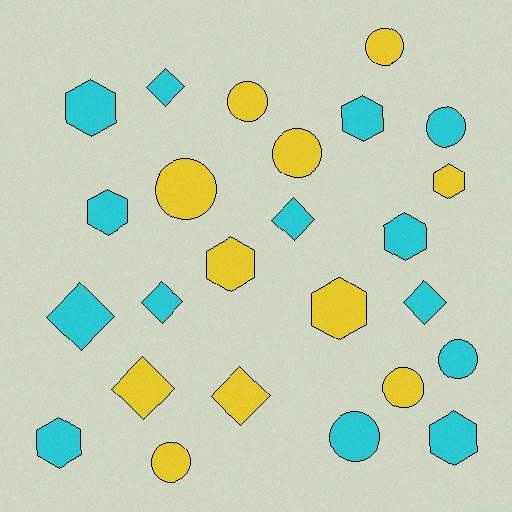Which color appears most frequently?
Cyan, with 14 objects.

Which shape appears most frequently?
Circle, with 9 objects.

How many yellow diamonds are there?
There are 2 yellow diamonds.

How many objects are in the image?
There are 25 objects.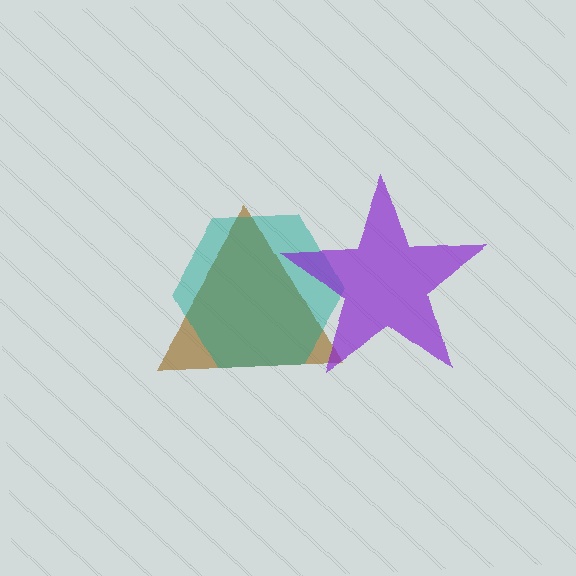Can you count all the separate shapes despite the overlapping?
Yes, there are 3 separate shapes.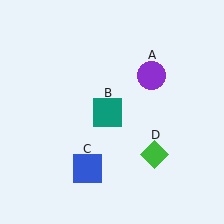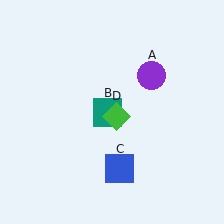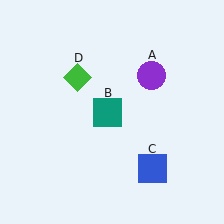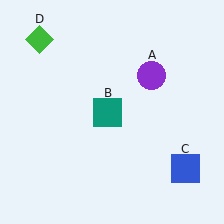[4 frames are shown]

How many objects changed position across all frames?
2 objects changed position: blue square (object C), green diamond (object D).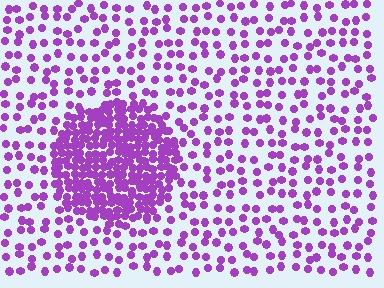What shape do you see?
I see a circle.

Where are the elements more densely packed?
The elements are more densely packed inside the circle boundary.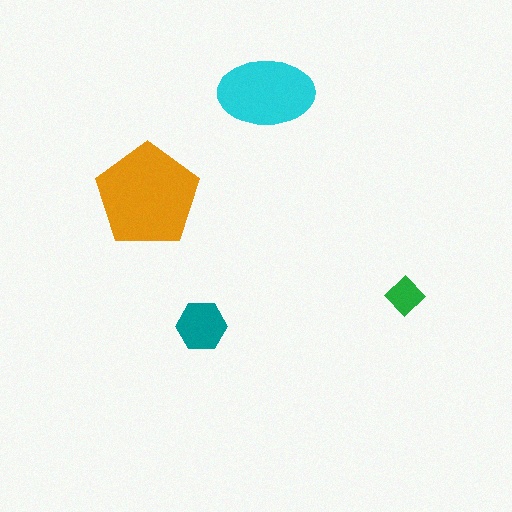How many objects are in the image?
There are 4 objects in the image.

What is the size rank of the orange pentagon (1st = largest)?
1st.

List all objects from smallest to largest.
The green diamond, the teal hexagon, the cyan ellipse, the orange pentagon.